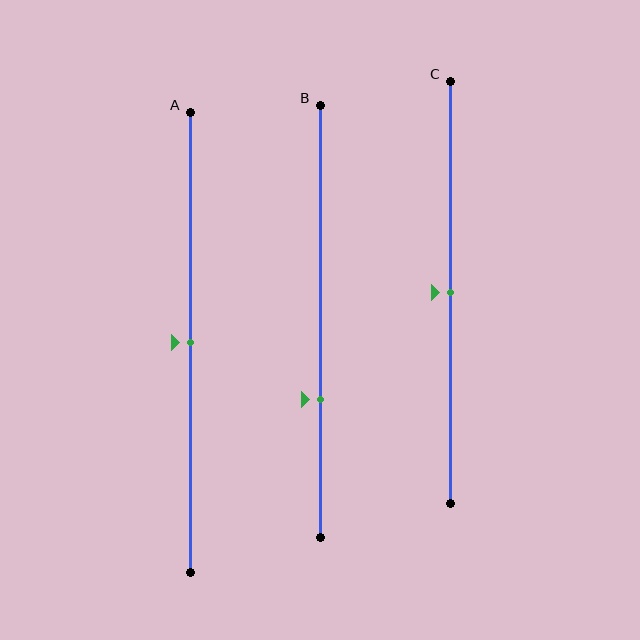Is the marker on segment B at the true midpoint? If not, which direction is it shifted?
No, the marker on segment B is shifted downward by about 18% of the segment length.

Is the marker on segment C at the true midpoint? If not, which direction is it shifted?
Yes, the marker on segment C is at the true midpoint.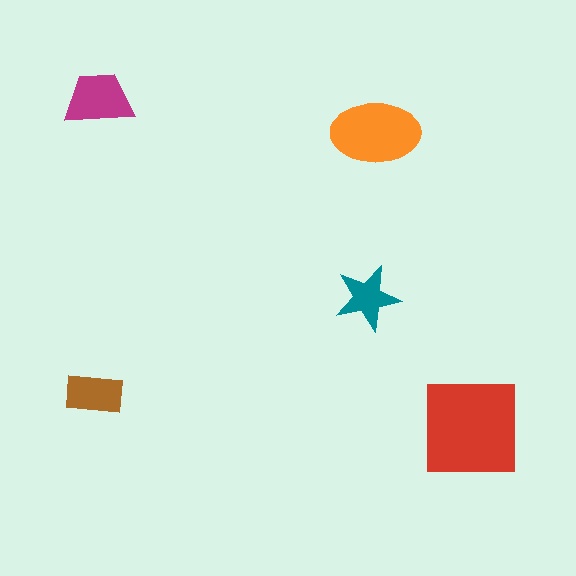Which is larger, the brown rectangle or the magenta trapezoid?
The magenta trapezoid.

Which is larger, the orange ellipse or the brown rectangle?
The orange ellipse.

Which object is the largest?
The red square.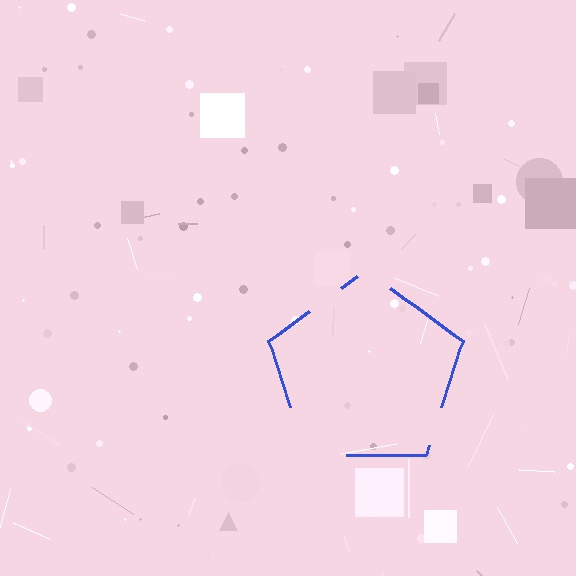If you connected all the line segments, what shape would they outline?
They would outline a pentagon.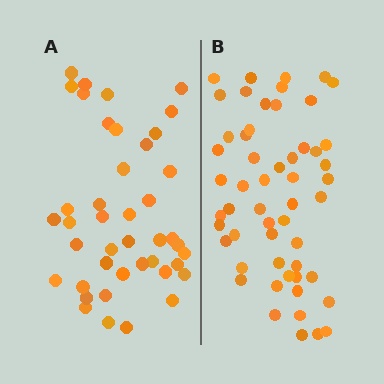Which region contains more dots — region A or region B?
Region B (the right region) has more dots.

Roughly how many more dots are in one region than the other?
Region B has roughly 12 or so more dots than region A.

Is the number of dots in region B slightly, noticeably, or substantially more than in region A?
Region B has noticeably more, but not dramatically so. The ratio is roughly 1.3 to 1.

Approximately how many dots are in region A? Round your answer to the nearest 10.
About 40 dots. (The exact count is 42, which rounds to 40.)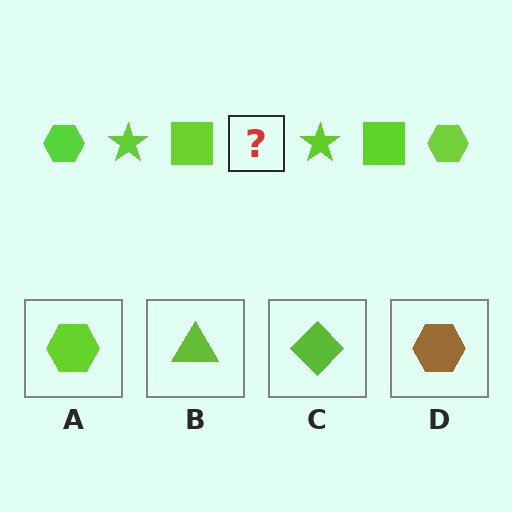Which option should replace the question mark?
Option A.